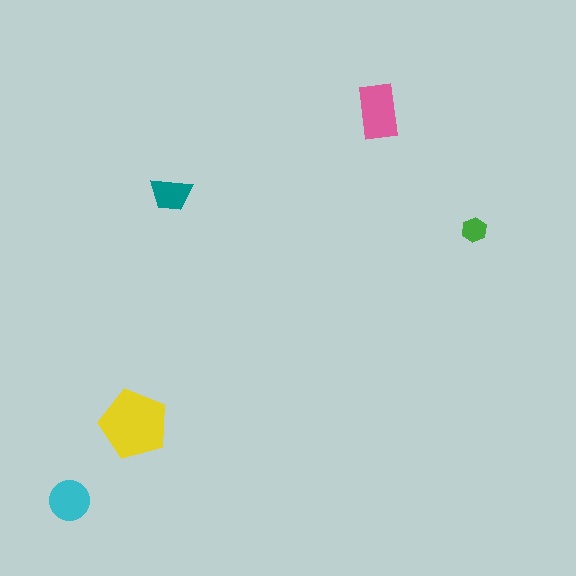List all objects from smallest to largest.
The green hexagon, the teal trapezoid, the cyan circle, the pink rectangle, the yellow pentagon.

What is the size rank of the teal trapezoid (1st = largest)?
4th.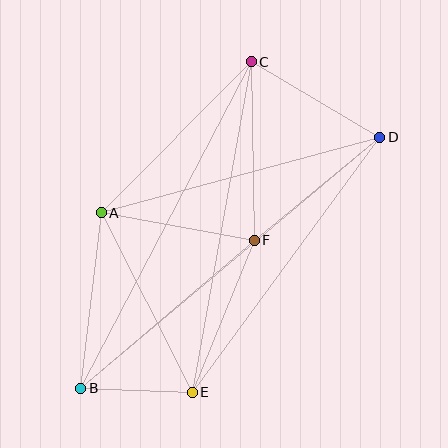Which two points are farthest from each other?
Points B and D are farthest from each other.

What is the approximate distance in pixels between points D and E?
The distance between D and E is approximately 317 pixels.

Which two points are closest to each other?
Points B and E are closest to each other.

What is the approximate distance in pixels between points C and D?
The distance between C and D is approximately 149 pixels.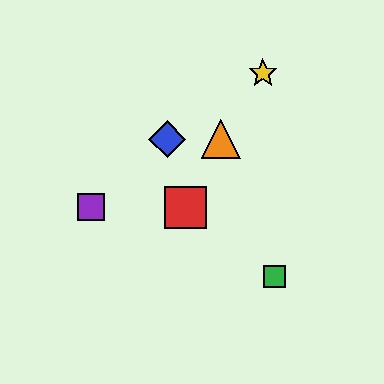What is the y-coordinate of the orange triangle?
The orange triangle is at y≈139.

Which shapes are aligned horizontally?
The blue diamond, the orange triangle are aligned horizontally.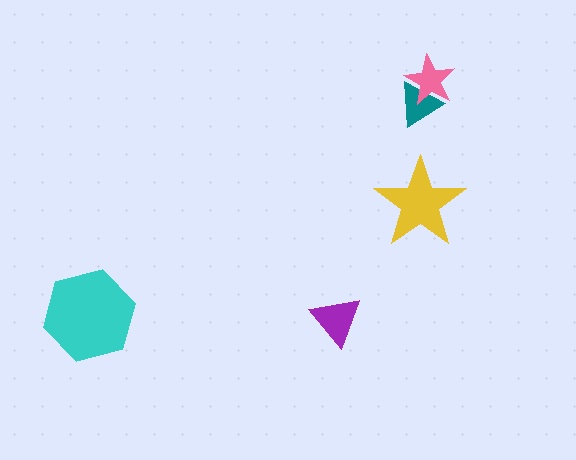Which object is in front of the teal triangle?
The pink star is in front of the teal triangle.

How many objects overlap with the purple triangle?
0 objects overlap with the purple triangle.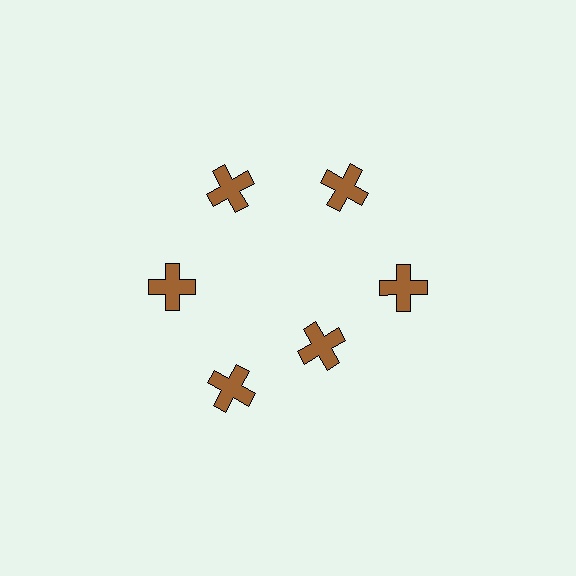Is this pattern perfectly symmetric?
No. The 6 brown crosses are arranged in a ring, but one element near the 5 o'clock position is pulled inward toward the center, breaking the 6-fold rotational symmetry.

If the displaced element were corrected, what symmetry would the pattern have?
It would have 6-fold rotational symmetry — the pattern would map onto itself every 60 degrees.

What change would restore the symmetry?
The symmetry would be restored by moving it outward, back onto the ring so that all 6 crosses sit at equal angles and equal distance from the center.